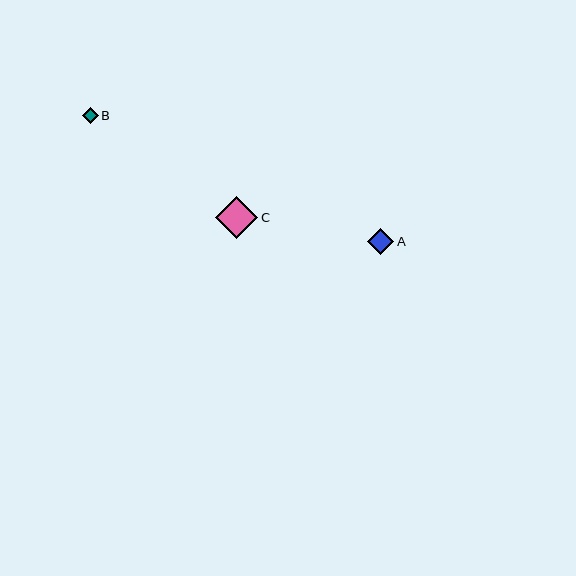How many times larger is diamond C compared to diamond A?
Diamond C is approximately 1.6 times the size of diamond A.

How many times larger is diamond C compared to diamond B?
Diamond C is approximately 2.6 times the size of diamond B.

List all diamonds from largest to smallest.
From largest to smallest: C, A, B.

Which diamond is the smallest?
Diamond B is the smallest with a size of approximately 16 pixels.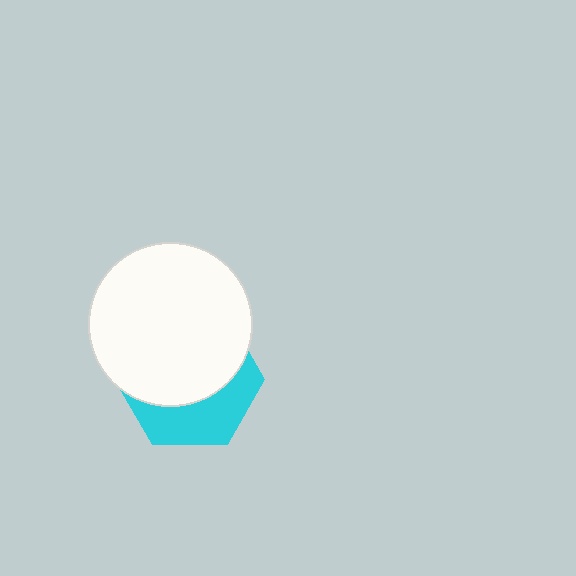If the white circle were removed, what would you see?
You would see the complete cyan hexagon.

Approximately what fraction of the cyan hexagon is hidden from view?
Roughly 63% of the cyan hexagon is hidden behind the white circle.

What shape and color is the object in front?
The object in front is a white circle.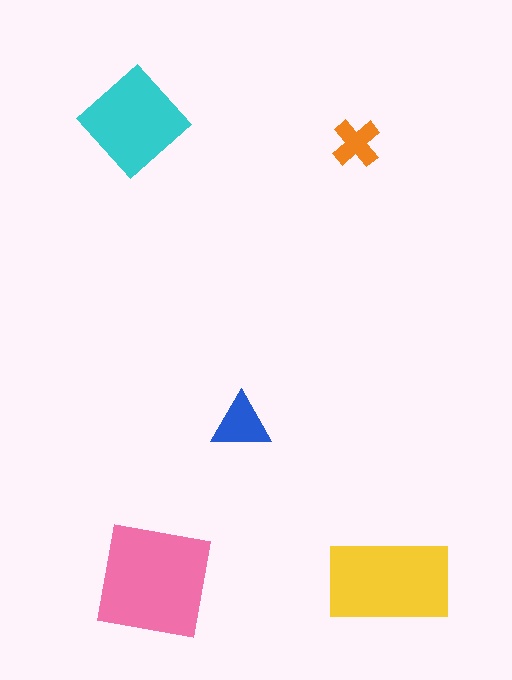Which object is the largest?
The pink square.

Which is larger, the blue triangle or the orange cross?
The blue triangle.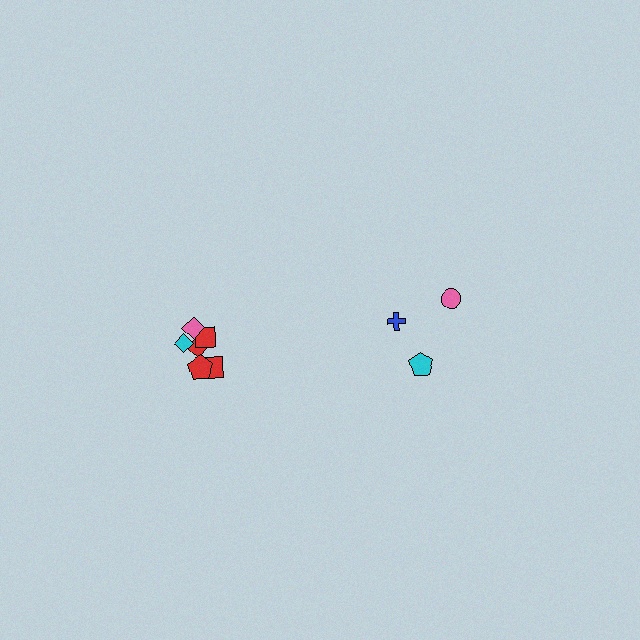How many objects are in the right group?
There are 3 objects.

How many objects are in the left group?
There are 6 objects.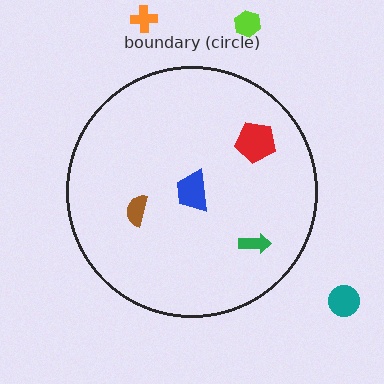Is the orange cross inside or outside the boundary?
Outside.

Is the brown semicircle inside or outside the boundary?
Inside.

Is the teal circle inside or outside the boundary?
Outside.